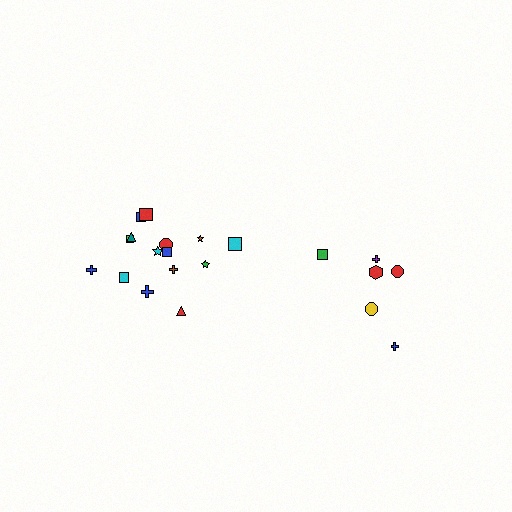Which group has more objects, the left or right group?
The left group.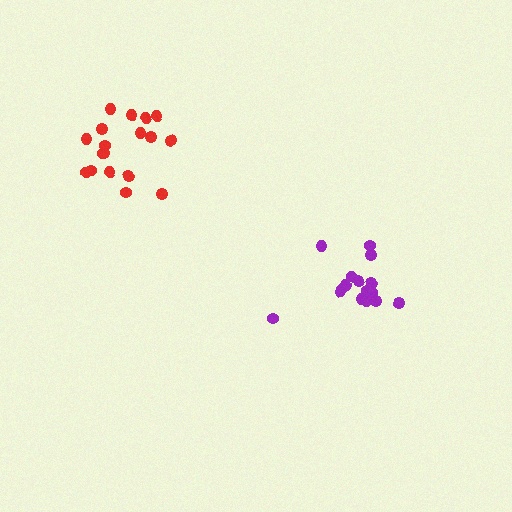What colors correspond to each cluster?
The clusters are colored: red, purple.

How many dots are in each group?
Group 1: 18 dots, Group 2: 16 dots (34 total).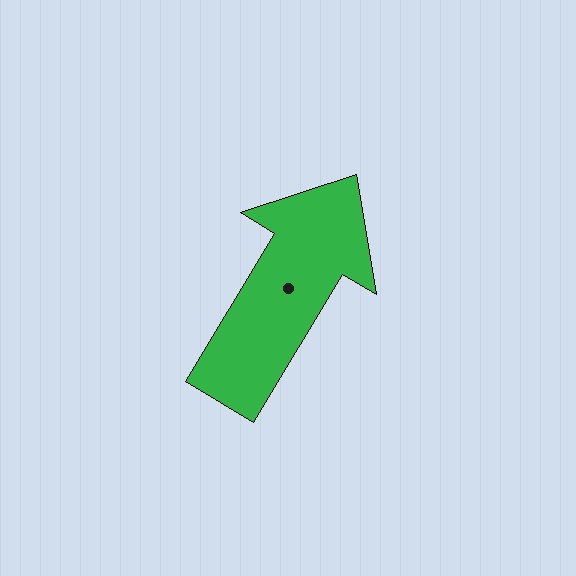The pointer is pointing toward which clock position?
Roughly 1 o'clock.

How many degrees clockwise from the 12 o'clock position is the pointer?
Approximately 31 degrees.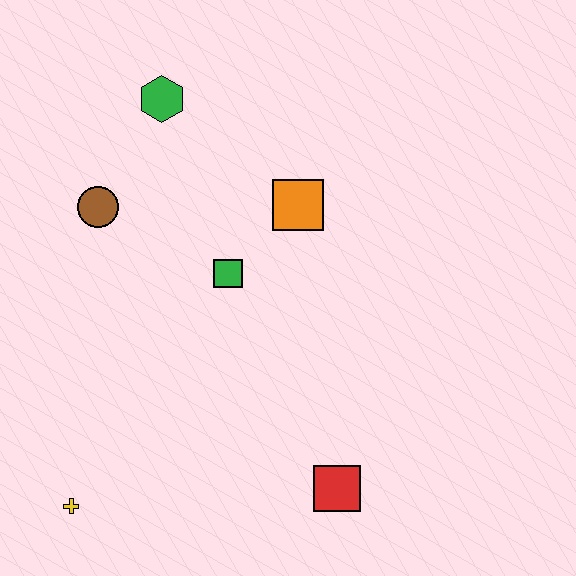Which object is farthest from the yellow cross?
The green hexagon is farthest from the yellow cross.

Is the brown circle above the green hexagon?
No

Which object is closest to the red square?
The green square is closest to the red square.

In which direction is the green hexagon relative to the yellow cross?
The green hexagon is above the yellow cross.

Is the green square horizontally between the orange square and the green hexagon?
Yes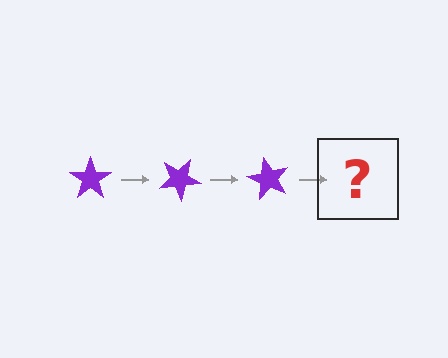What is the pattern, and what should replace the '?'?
The pattern is that the star rotates 30 degrees each step. The '?' should be a purple star rotated 90 degrees.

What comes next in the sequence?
The next element should be a purple star rotated 90 degrees.